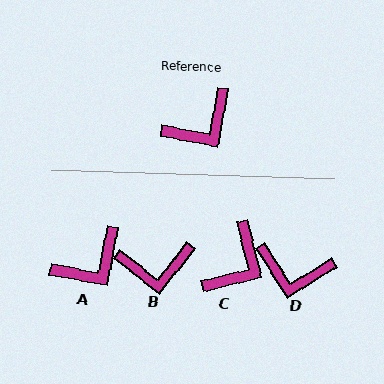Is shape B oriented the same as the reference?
No, it is off by about 28 degrees.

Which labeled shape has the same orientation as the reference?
A.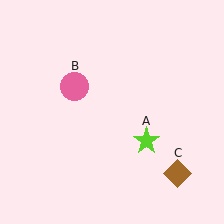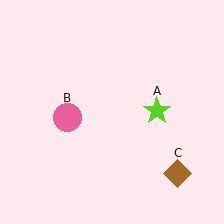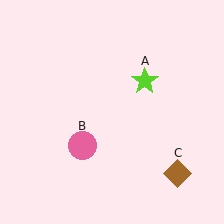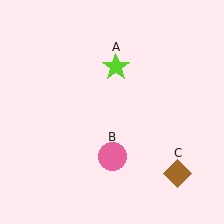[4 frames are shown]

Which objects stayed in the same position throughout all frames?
Brown diamond (object C) remained stationary.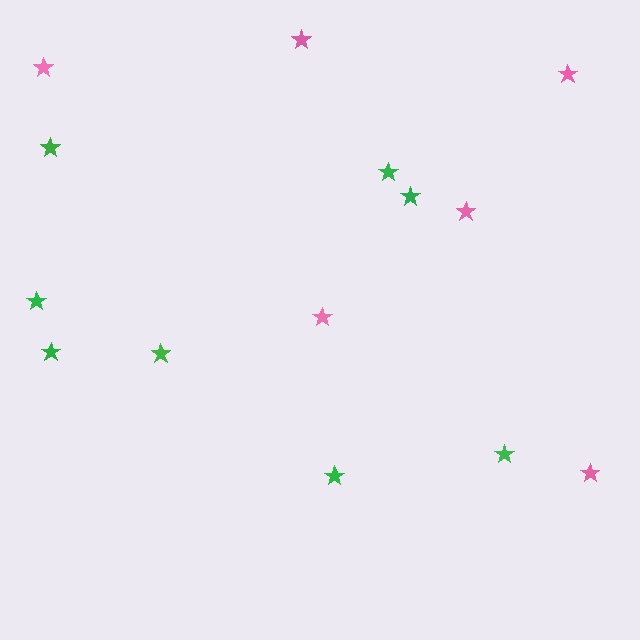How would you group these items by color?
There are 2 groups: one group of green stars (8) and one group of pink stars (6).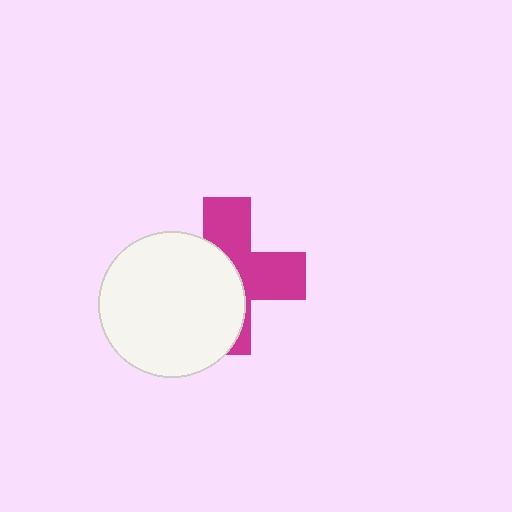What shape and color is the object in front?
The object in front is a white circle.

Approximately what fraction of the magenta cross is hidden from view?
Roughly 51% of the magenta cross is hidden behind the white circle.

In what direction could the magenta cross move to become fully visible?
The magenta cross could move right. That would shift it out from behind the white circle entirely.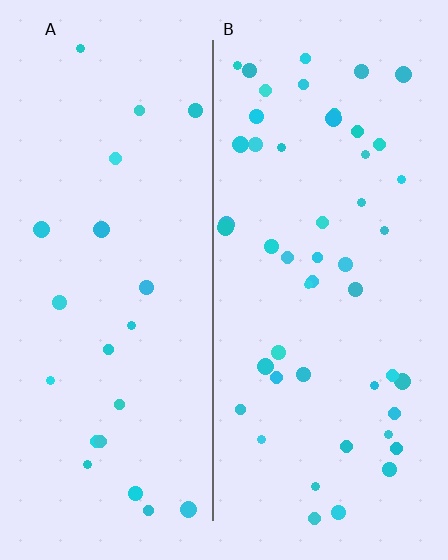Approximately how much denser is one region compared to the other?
Approximately 2.2× — region B over region A.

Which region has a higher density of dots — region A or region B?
B (the right).